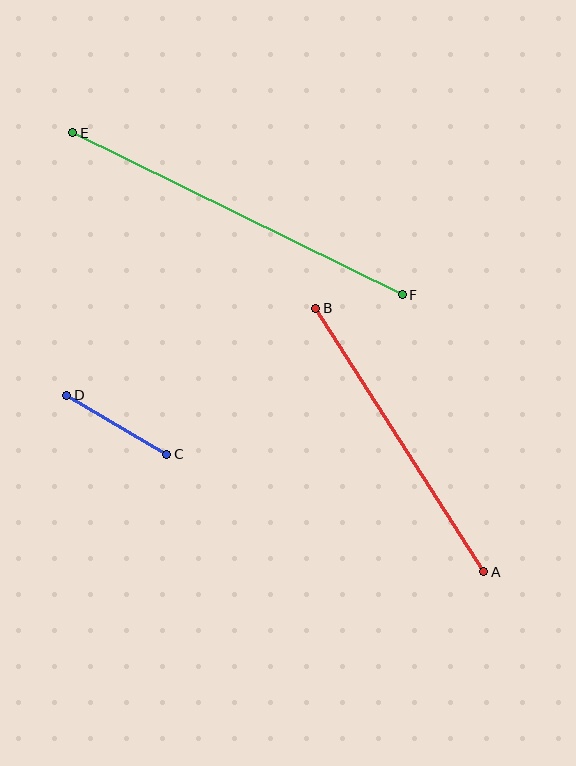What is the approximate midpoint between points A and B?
The midpoint is at approximately (400, 440) pixels.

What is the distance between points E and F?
The distance is approximately 367 pixels.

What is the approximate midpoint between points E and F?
The midpoint is at approximately (238, 214) pixels.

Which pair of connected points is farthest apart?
Points E and F are farthest apart.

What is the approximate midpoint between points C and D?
The midpoint is at approximately (117, 425) pixels.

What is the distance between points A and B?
The distance is approximately 313 pixels.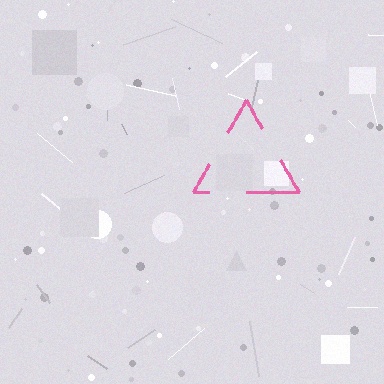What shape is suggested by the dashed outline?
The dashed outline suggests a triangle.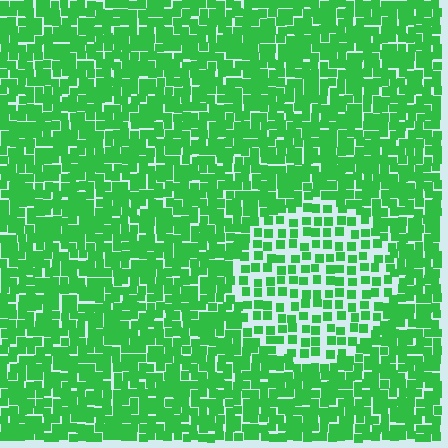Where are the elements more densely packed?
The elements are more densely packed outside the circle boundary.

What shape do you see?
I see a circle.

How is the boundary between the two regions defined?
The boundary is defined by a change in element density (approximately 1.9x ratio). All elements are the same color, size, and shape.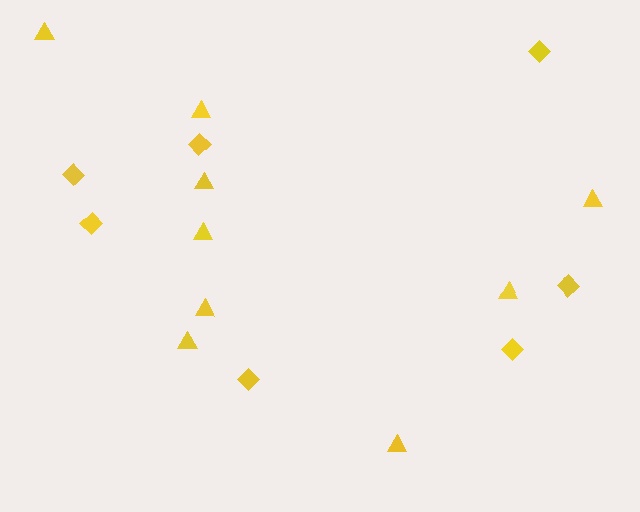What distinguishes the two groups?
There are 2 groups: one group of diamonds (7) and one group of triangles (9).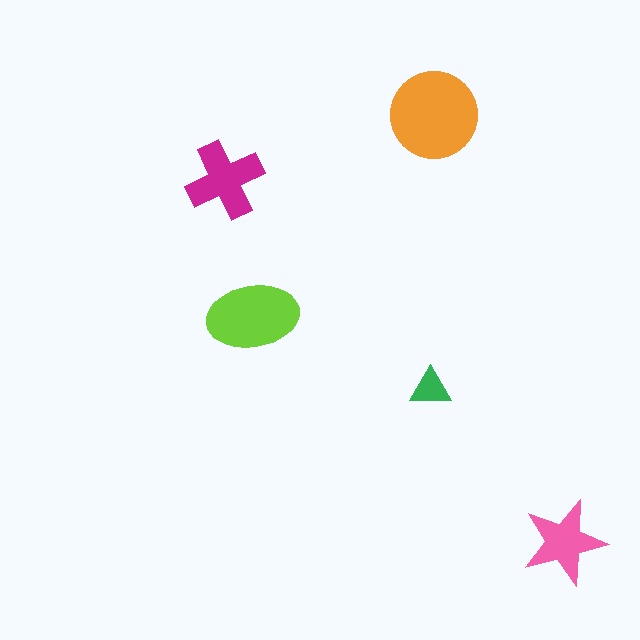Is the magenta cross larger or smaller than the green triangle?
Larger.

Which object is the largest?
The orange circle.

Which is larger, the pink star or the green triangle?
The pink star.